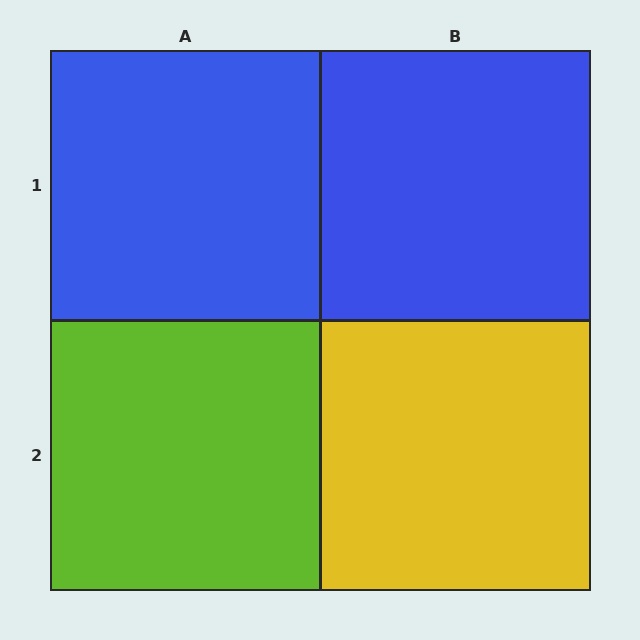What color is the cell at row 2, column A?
Lime.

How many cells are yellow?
1 cell is yellow.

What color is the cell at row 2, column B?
Yellow.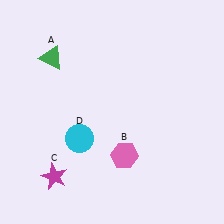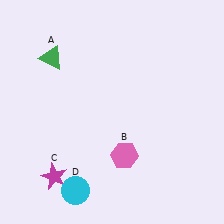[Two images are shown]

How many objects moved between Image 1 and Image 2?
1 object moved between the two images.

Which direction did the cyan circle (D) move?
The cyan circle (D) moved down.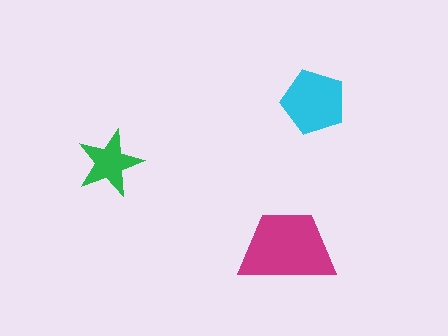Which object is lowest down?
The magenta trapezoid is bottommost.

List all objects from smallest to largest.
The green star, the cyan pentagon, the magenta trapezoid.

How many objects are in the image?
There are 3 objects in the image.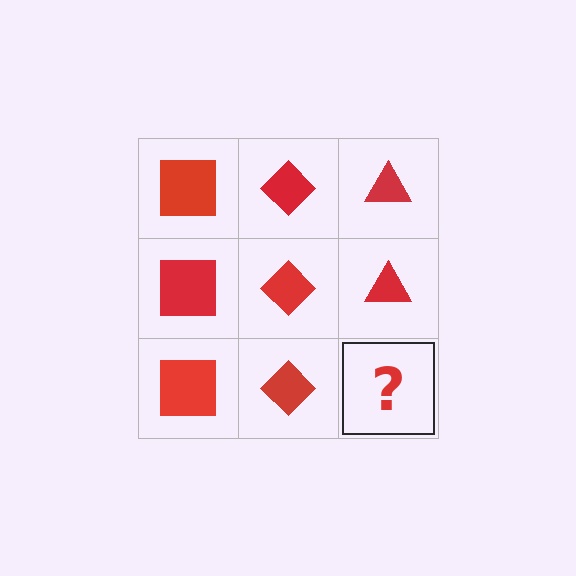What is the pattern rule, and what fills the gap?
The rule is that each column has a consistent shape. The gap should be filled with a red triangle.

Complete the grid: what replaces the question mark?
The question mark should be replaced with a red triangle.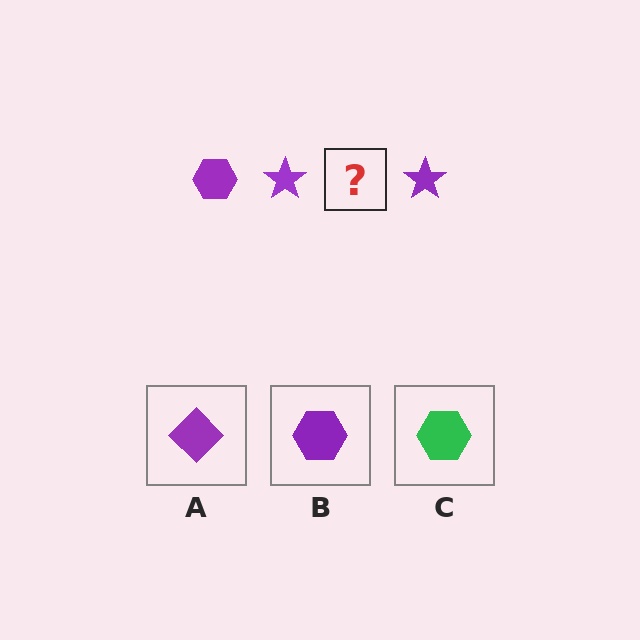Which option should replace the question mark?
Option B.